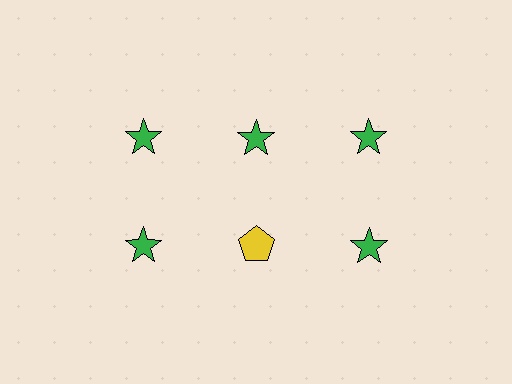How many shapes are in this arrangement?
There are 6 shapes arranged in a grid pattern.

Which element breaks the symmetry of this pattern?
The yellow pentagon in the second row, second from left column breaks the symmetry. All other shapes are green stars.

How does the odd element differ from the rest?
It differs in both color (yellow instead of green) and shape (pentagon instead of star).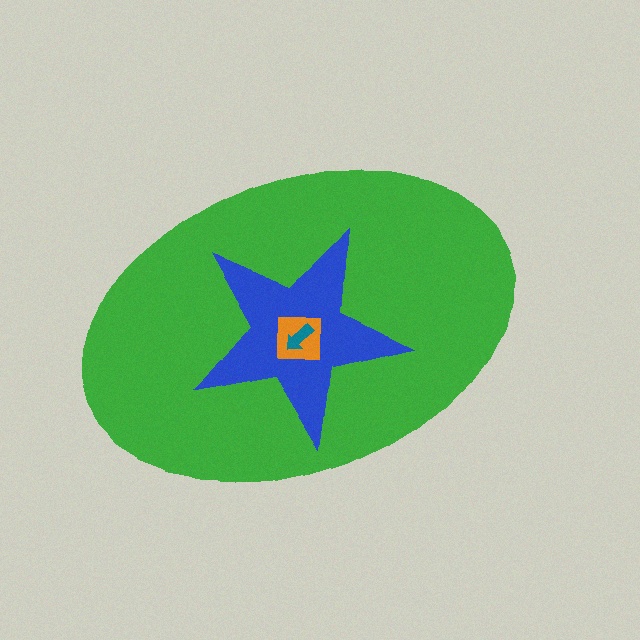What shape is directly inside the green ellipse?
The blue star.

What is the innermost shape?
The teal arrow.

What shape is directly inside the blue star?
The orange square.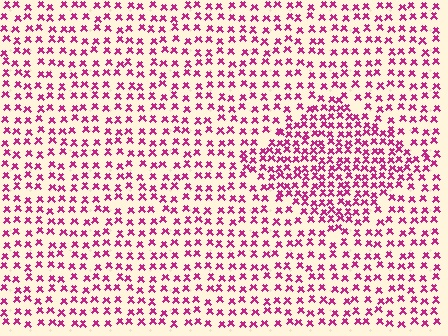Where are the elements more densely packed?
The elements are more densely packed inside the diamond boundary.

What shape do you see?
I see a diamond.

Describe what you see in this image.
The image contains small magenta elements arranged at two different densities. A diamond-shaped region is visible where the elements are more densely packed than the surrounding area.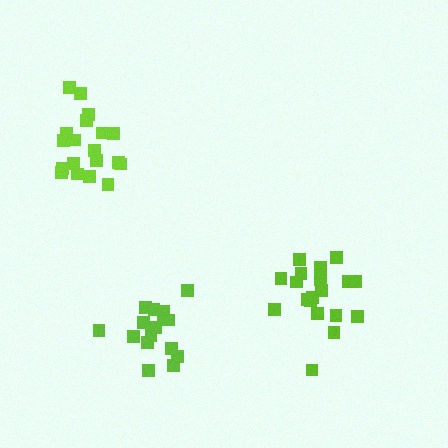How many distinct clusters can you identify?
There are 3 distinct clusters.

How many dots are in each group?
Group 1: 19 dots, Group 2: 19 dots, Group 3: 16 dots (54 total).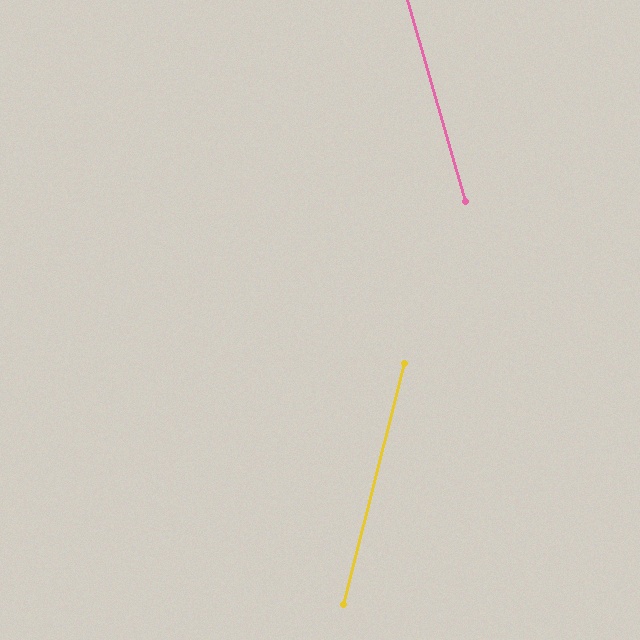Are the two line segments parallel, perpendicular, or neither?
Neither parallel nor perpendicular — they differ by about 30°.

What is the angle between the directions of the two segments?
Approximately 30 degrees.